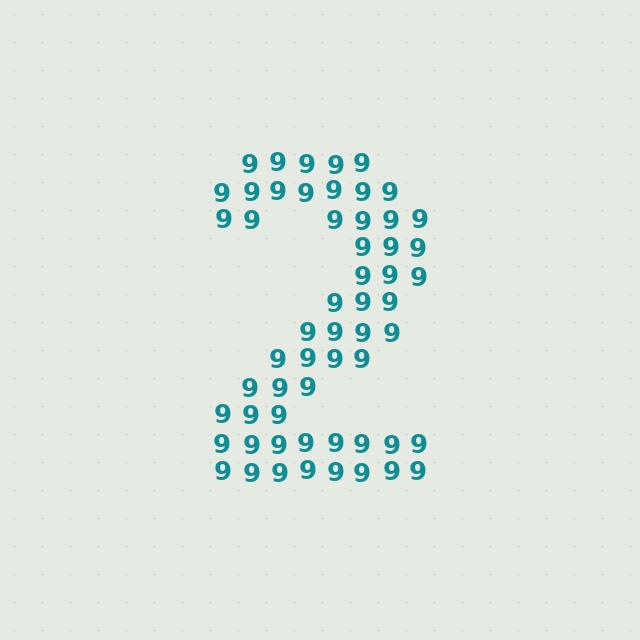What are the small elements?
The small elements are digit 9's.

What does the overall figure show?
The overall figure shows the digit 2.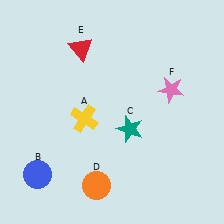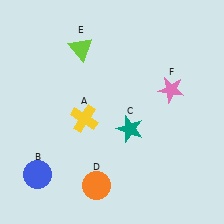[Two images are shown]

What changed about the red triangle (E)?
In Image 1, E is red. In Image 2, it changed to lime.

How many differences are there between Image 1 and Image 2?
There is 1 difference between the two images.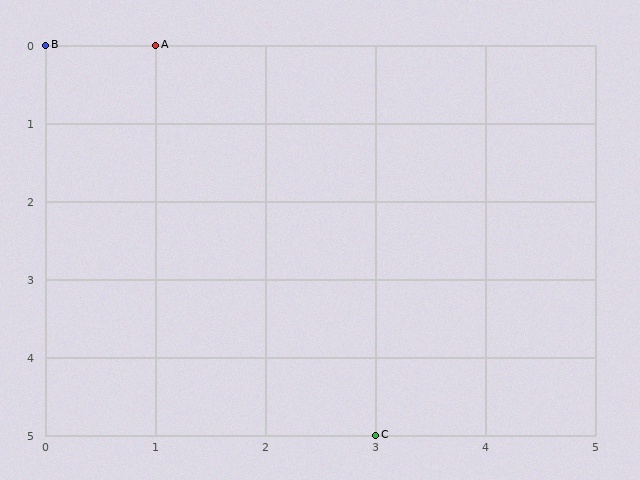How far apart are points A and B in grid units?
Points A and B are 1 column apart.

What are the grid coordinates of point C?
Point C is at grid coordinates (3, 5).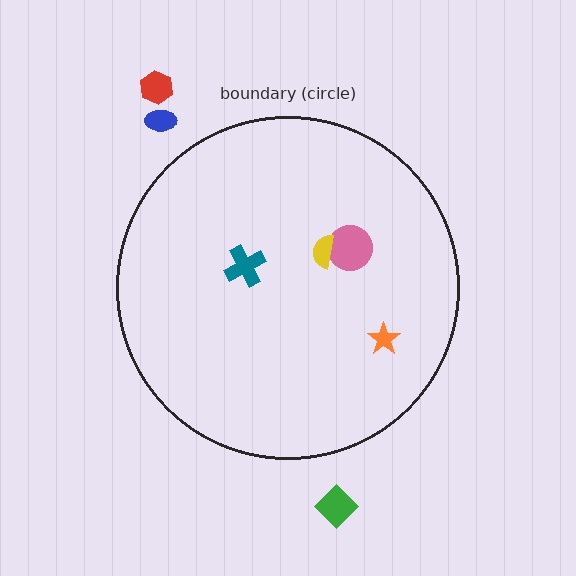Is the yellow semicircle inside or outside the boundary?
Inside.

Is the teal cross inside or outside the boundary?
Inside.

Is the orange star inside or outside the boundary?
Inside.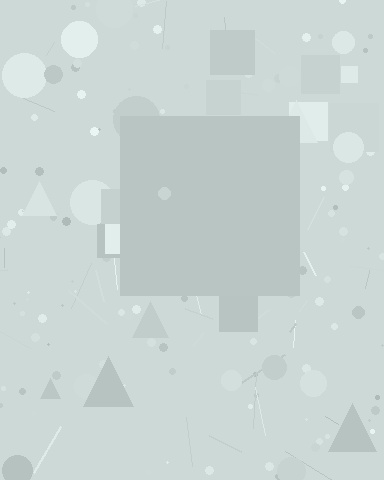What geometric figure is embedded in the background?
A square is embedded in the background.